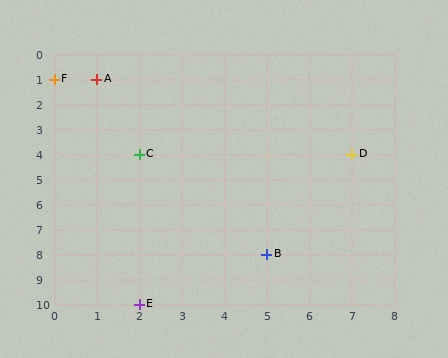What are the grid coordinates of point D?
Point D is at grid coordinates (7, 4).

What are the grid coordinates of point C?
Point C is at grid coordinates (2, 4).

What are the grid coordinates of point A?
Point A is at grid coordinates (1, 1).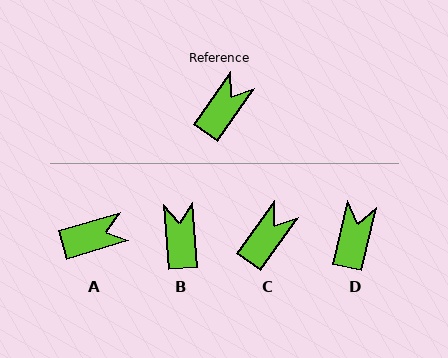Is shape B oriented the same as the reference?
No, it is off by about 39 degrees.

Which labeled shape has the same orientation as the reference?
C.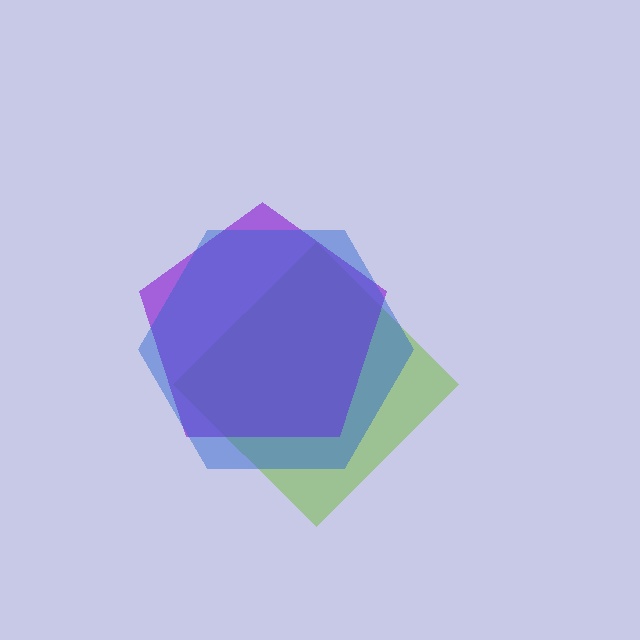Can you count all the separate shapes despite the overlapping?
Yes, there are 3 separate shapes.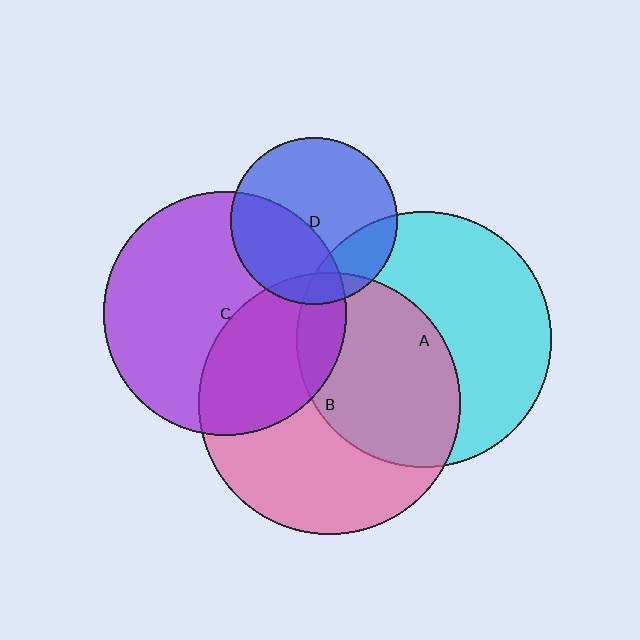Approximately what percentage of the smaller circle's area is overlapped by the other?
Approximately 40%.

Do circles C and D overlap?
Yes.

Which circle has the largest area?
Circle B (pink).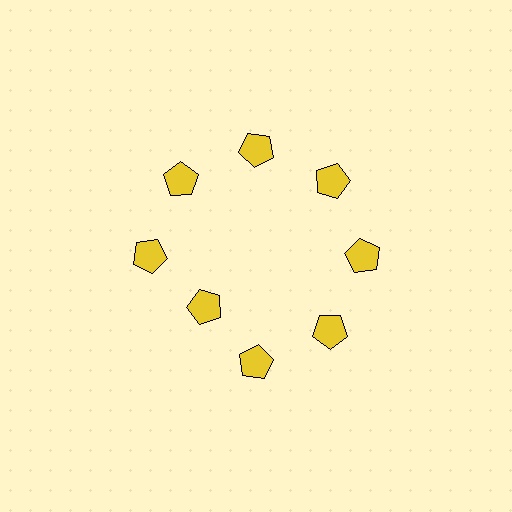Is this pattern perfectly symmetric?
No. The 8 yellow pentagons are arranged in a ring, but one element near the 8 o'clock position is pulled inward toward the center, breaking the 8-fold rotational symmetry.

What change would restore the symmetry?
The symmetry would be restored by moving it outward, back onto the ring so that all 8 pentagons sit at equal angles and equal distance from the center.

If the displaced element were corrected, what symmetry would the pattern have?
It would have 8-fold rotational symmetry — the pattern would map onto itself every 45 degrees.